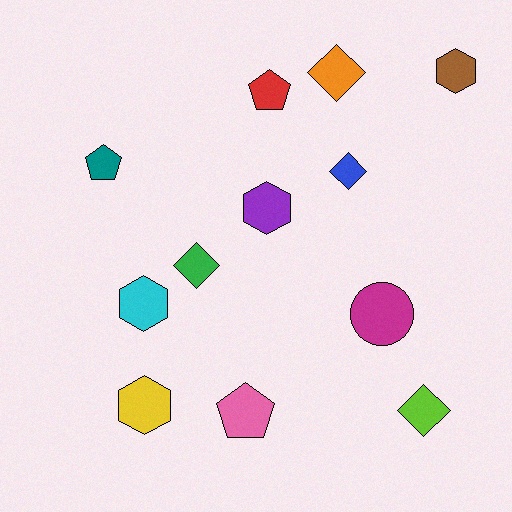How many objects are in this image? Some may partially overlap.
There are 12 objects.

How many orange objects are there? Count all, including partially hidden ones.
There is 1 orange object.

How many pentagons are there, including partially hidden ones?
There are 3 pentagons.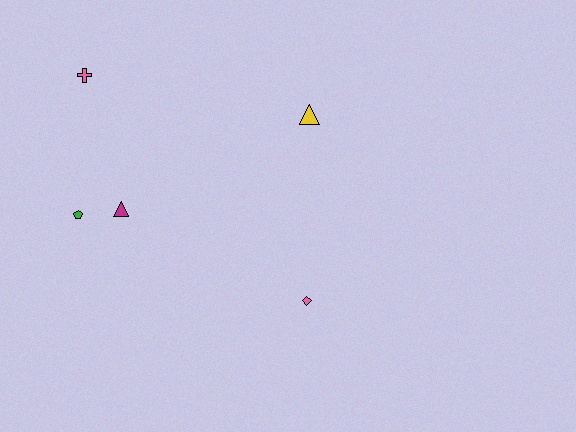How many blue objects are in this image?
There are no blue objects.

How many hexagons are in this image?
There are no hexagons.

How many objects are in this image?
There are 5 objects.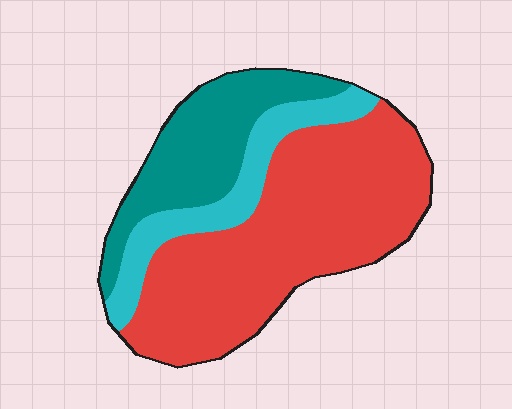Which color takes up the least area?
Cyan, at roughly 15%.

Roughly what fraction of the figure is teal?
Teal covers roughly 25% of the figure.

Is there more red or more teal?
Red.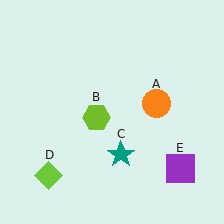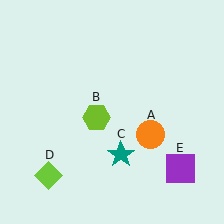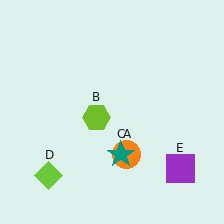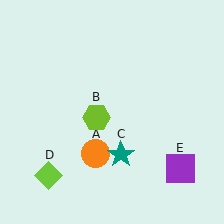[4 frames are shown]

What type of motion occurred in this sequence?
The orange circle (object A) rotated clockwise around the center of the scene.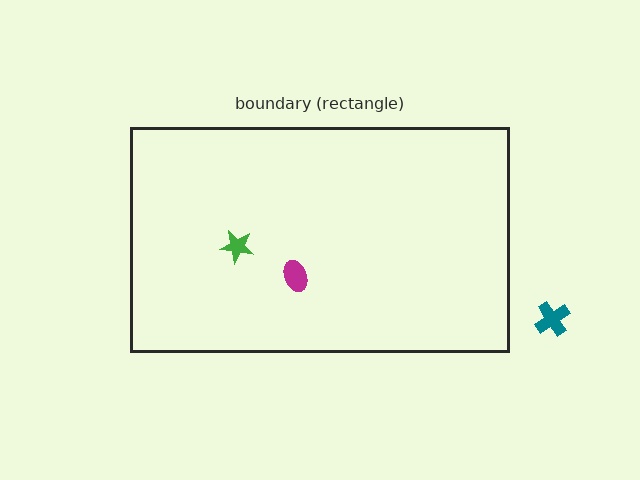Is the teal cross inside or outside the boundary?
Outside.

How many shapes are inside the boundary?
2 inside, 1 outside.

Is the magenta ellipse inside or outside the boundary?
Inside.